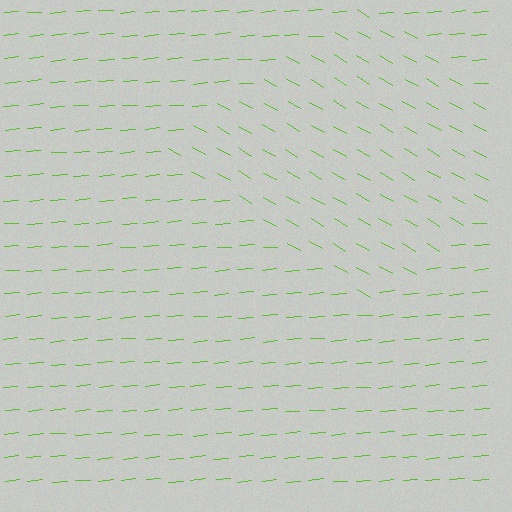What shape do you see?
I see a diamond.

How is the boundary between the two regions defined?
The boundary is defined purely by a change in line orientation (approximately 35 degrees difference). All lines are the same color and thickness.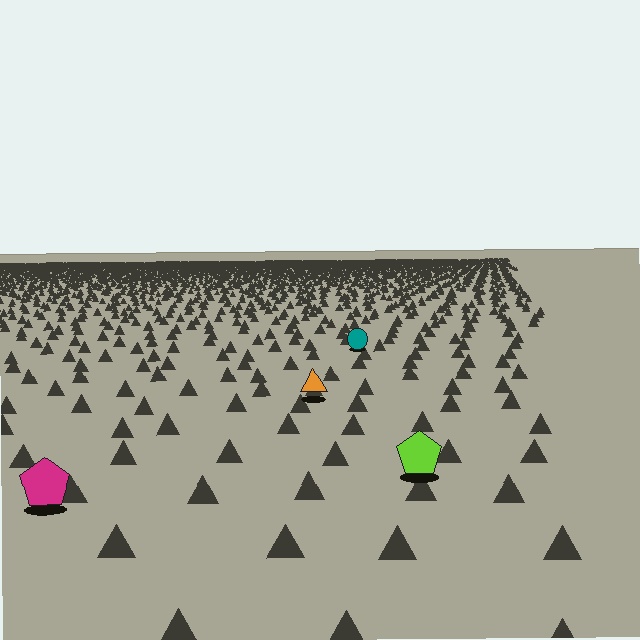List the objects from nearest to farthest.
From nearest to farthest: the magenta pentagon, the lime pentagon, the orange triangle, the teal circle.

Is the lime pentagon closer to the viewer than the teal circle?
Yes. The lime pentagon is closer — you can tell from the texture gradient: the ground texture is coarser near it.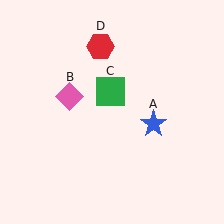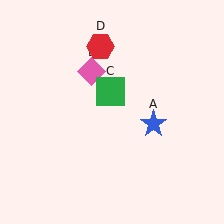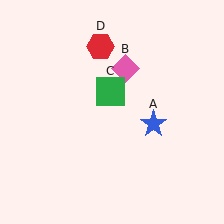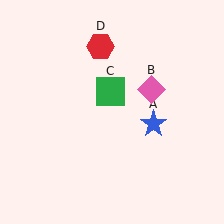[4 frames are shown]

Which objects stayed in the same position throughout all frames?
Blue star (object A) and green square (object C) and red hexagon (object D) remained stationary.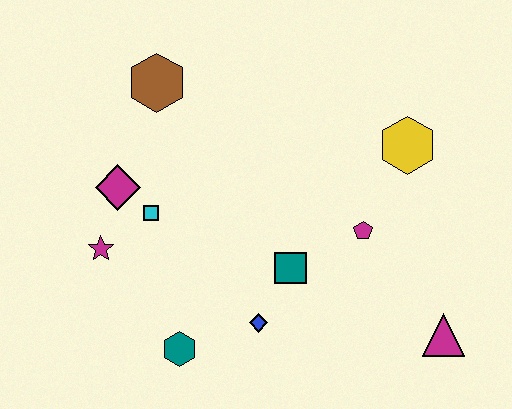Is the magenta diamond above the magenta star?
Yes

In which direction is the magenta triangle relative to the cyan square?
The magenta triangle is to the right of the cyan square.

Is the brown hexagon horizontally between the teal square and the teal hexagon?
No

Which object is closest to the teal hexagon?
The blue diamond is closest to the teal hexagon.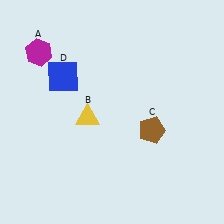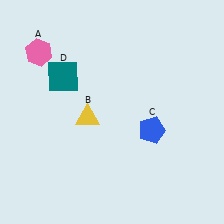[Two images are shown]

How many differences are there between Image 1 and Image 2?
There are 3 differences between the two images.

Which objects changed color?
A changed from magenta to pink. C changed from brown to blue. D changed from blue to teal.